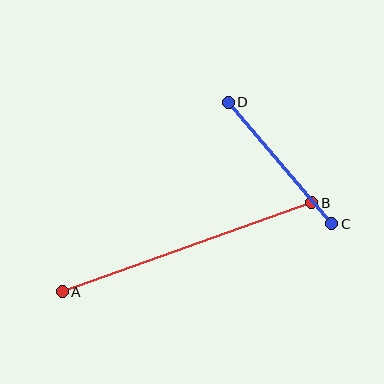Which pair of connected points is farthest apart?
Points A and B are farthest apart.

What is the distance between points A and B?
The distance is approximately 265 pixels.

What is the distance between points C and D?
The distance is approximately 160 pixels.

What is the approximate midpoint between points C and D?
The midpoint is at approximately (280, 163) pixels.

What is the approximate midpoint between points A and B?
The midpoint is at approximately (187, 247) pixels.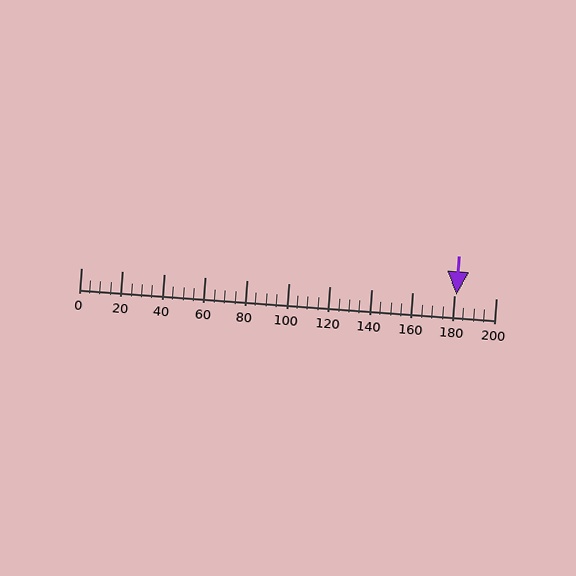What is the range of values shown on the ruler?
The ruler shows values from 0 to 200.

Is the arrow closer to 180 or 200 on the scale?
The arrow is closer to 180.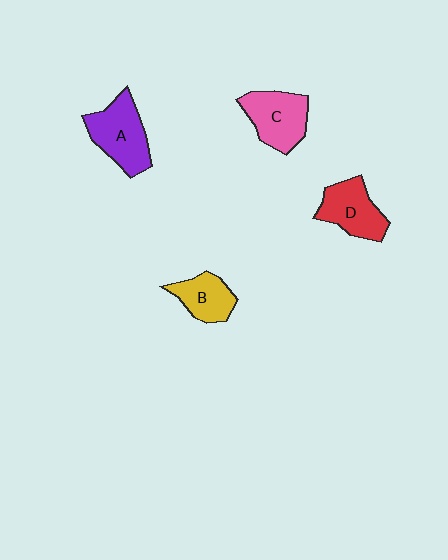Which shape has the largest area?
Shape A (purple).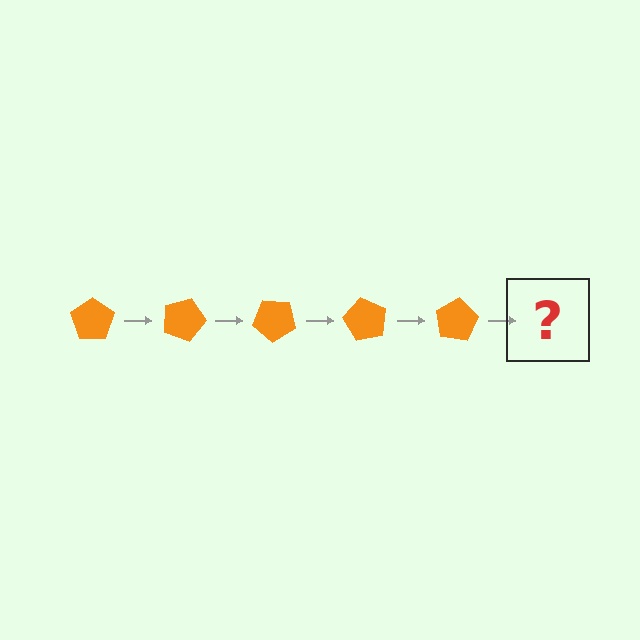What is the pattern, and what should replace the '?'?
The pattern is that the pentagon rotates 20 degrees each step. The '?' should be an orange pentagon rotated 100 degrees.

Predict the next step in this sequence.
The next step is an orange pentagon rotated 100 degrees.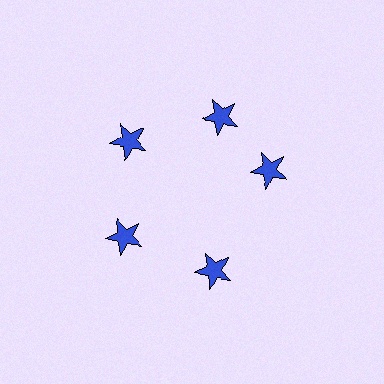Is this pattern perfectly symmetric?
No. The 5 blue stars are arranged in a ring, but one element near the 3 o'clock position is rotated out of alignment along the ring, breaking the 5-fold rotational symmetry.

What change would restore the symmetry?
The symmetry would be restored by rotating it back into even spacing with its neighbors so that all 5 stars sit at equal angles and equal distance from the center.